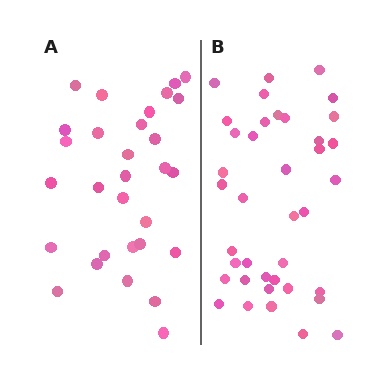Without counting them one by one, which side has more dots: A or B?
Region B (the right region) has more dots.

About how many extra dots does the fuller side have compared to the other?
Region B has roughly 8 or so more dots than region A.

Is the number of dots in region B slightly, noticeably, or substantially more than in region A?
Region B has noticeably more, but not dramatically so. The ratio is roughly 1.3 to 1.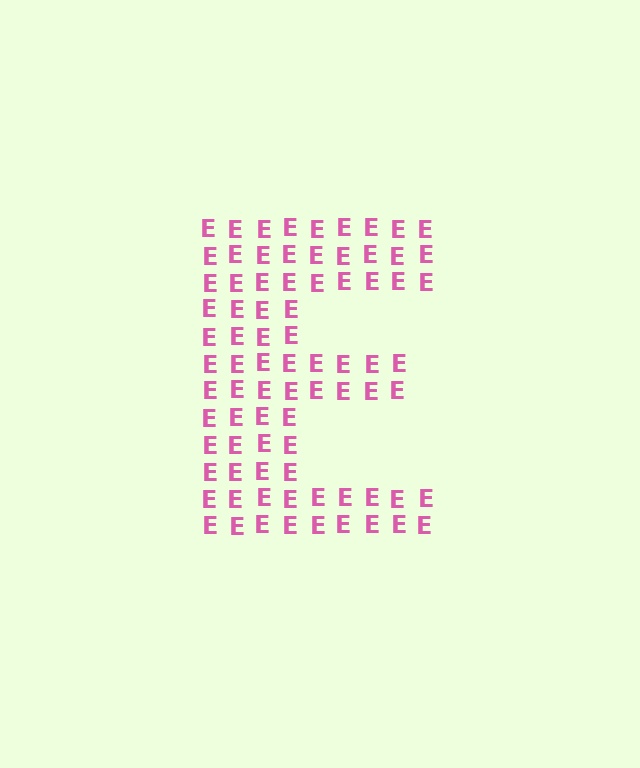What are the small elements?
The small elements are letter E's.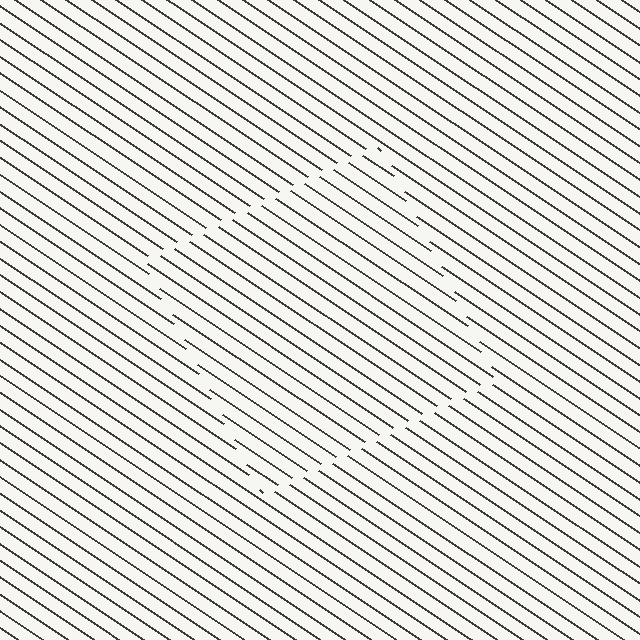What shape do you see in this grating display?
An illusory square. The interior of the shape contains the same grating, shifted by half a period — the contour is defined by the phase discontinuity where line-ends from the inner and outer gratings abut.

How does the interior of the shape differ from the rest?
The interior of the shape contains the same grating, shifted by half a period — the contour is defined by the phase discontinuity where line-ends from the inner and outer gratings abut.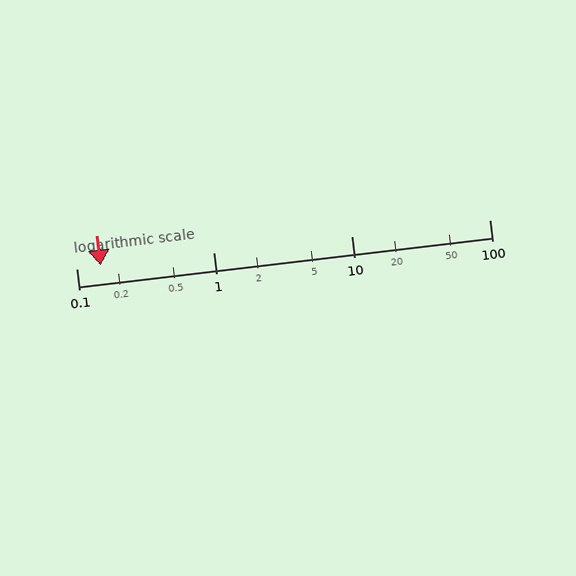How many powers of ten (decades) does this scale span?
The scale spans 3 decades, from 0.1 to 100.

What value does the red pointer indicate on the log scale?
The pointer indicates approximately 0.15.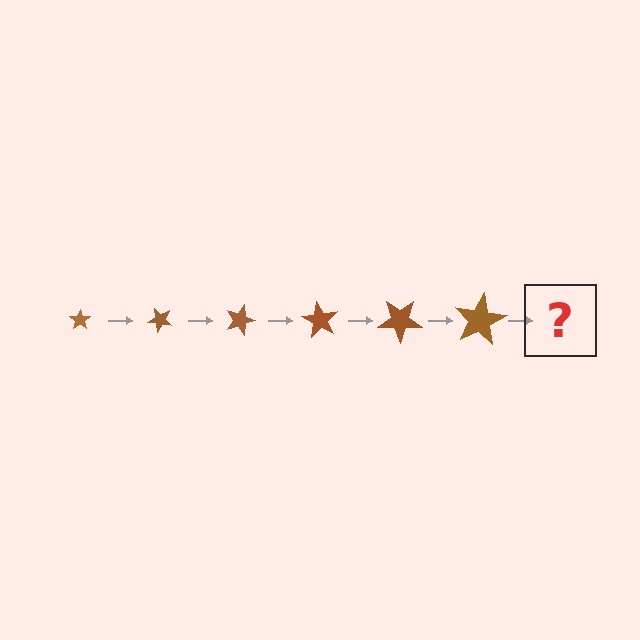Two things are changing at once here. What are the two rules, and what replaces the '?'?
The two rules are that the star grows larger each step and it rotates 45 degrees each step. The '?' should be a star, larger than the previous one and rotated 270 degrees from the start.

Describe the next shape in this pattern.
It should be a star, larger than the previous one and rotated 270 degrees from the start.